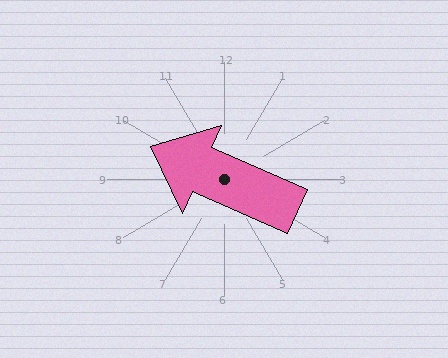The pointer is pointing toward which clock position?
Roughly 10 o'clock.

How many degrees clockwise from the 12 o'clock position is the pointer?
Approximately 294 degrees.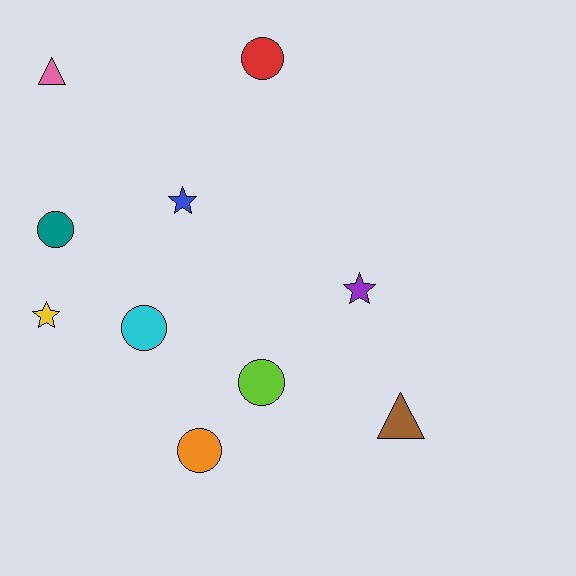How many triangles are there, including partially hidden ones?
There are 2 triangles.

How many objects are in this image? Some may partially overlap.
There are 10 objects.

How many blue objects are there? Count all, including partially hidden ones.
There is 1 blue object.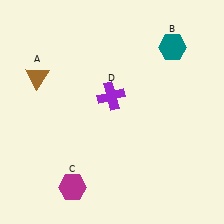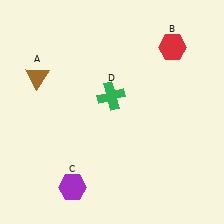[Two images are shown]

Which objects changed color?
B changed from teal to red. C changed from magenta to purple. D changed from purple to green.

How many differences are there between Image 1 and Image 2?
There are 3 differences between the two images.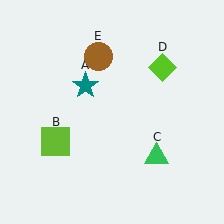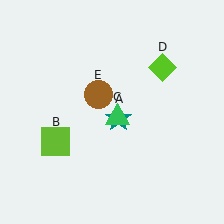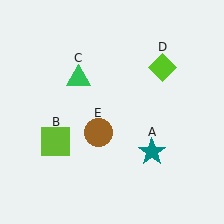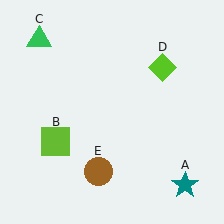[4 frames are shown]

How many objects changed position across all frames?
3 objects changed position: teal star (object A), green triangle (object C), brown circle (object E).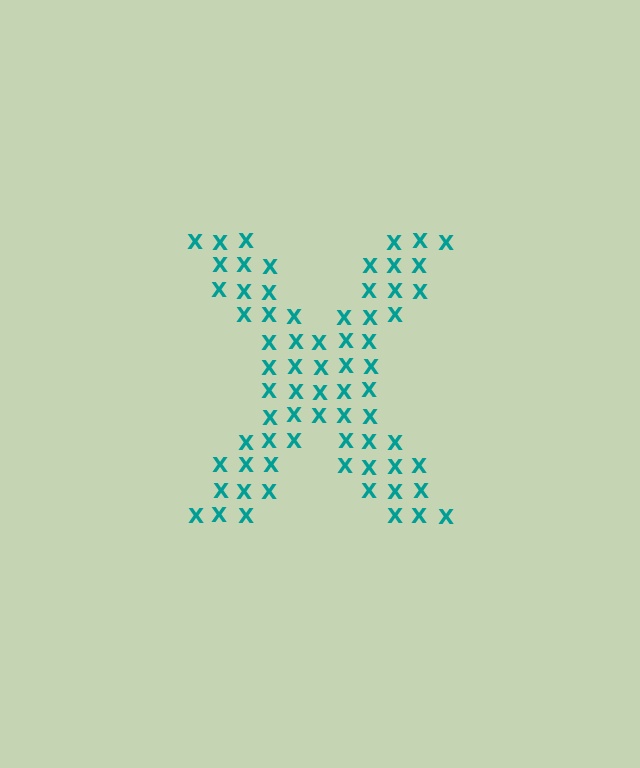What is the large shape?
The large shape is the letter X.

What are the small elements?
The small elements are letter X's.